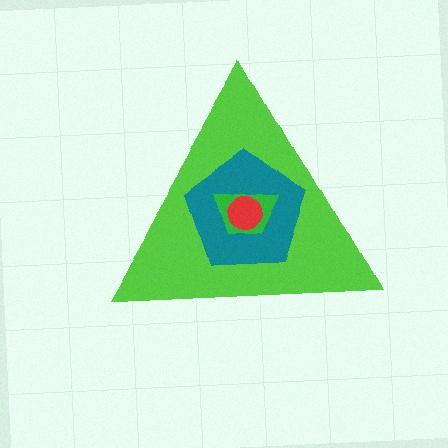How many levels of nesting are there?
4.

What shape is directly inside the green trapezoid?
The red circle.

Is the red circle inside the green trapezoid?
Yes.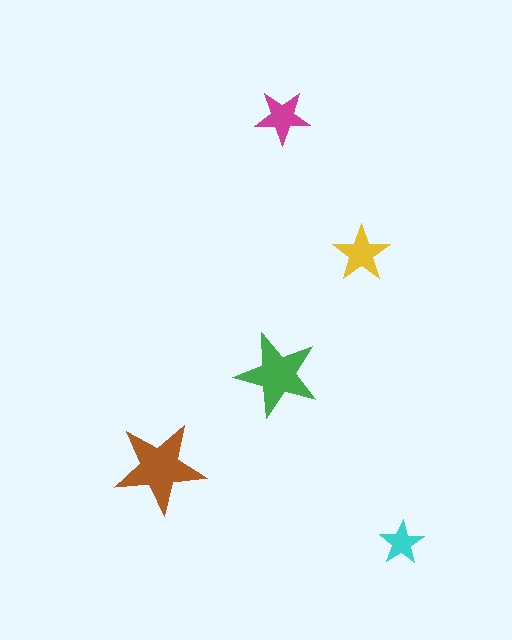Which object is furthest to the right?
The cyan star is rightmost.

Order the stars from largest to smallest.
the brown one, the green one, the yellow one, the magenta one, the cyan one.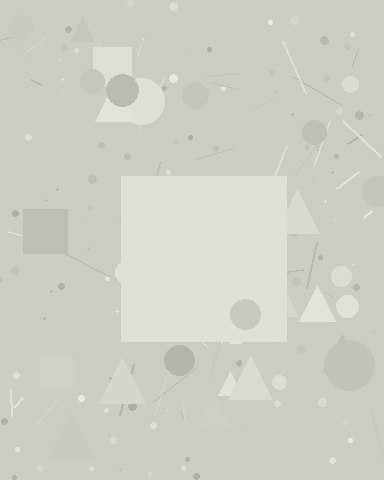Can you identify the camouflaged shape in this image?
The camouflaged shape is a square.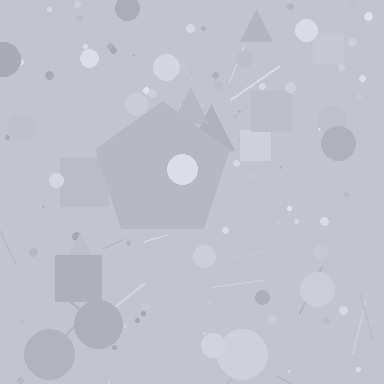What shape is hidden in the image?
A pentagon is hidden in the image.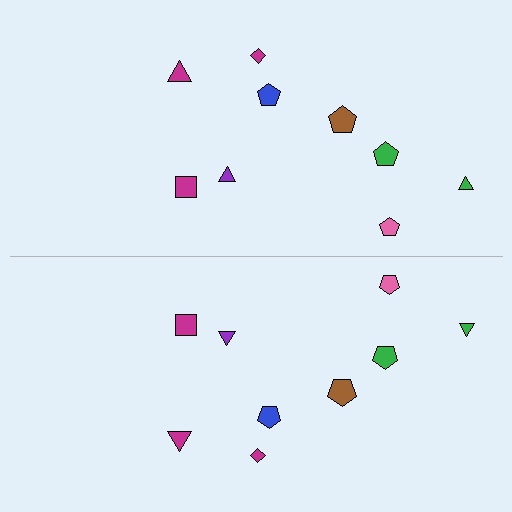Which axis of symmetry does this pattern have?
The pattern has a horizontal axis of symmetry running through the center of the image.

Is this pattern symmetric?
Yes, this pattern has bilateral (reflection) symmetry.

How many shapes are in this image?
There are 18 shapes in this image.